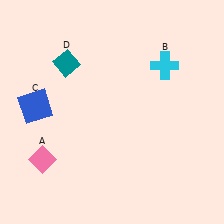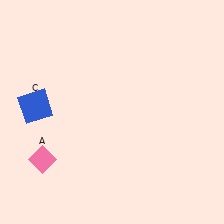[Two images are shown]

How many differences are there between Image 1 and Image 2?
There are 2 differences between the two images.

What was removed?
The cyan cross (B), the teal diamond (D) were removed in Image 2.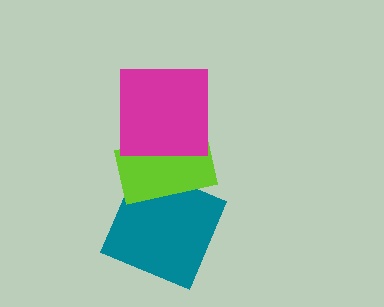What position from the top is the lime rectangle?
The lime rectangle is 2nd from the top.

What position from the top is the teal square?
The teal square is 3rd from the top.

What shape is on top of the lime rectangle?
The magenta square is on top of the lime rectangle.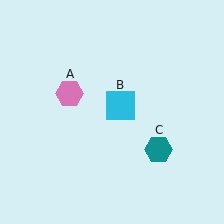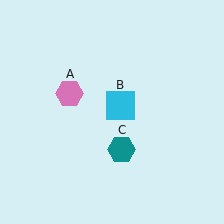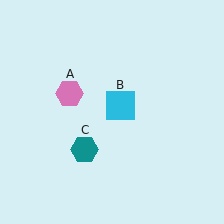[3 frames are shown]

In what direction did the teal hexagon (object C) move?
The teal hexagon (object C) moved left.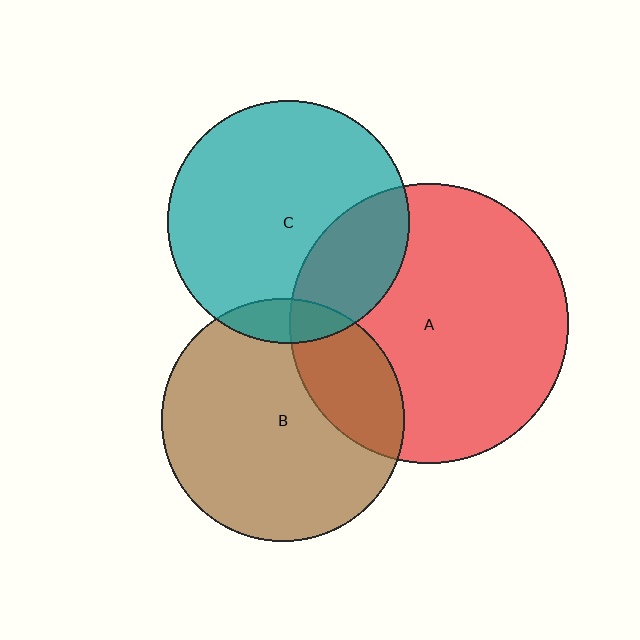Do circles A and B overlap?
Yes.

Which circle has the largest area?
Circle A (red).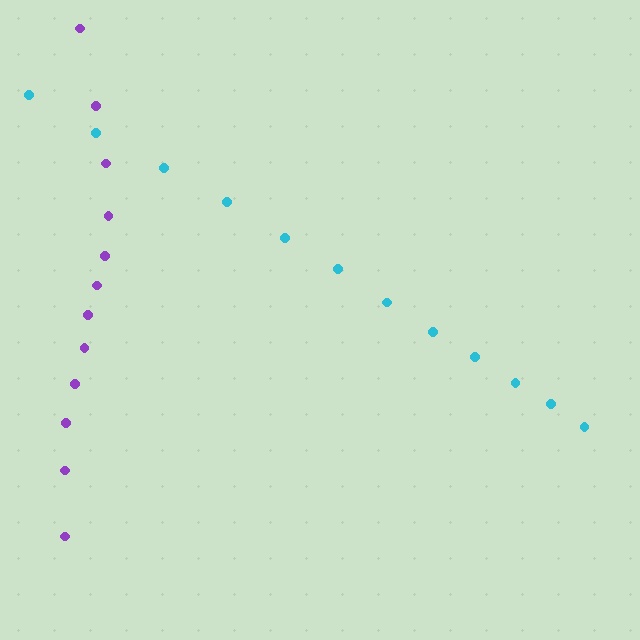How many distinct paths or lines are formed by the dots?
There are 2 distinct paths.